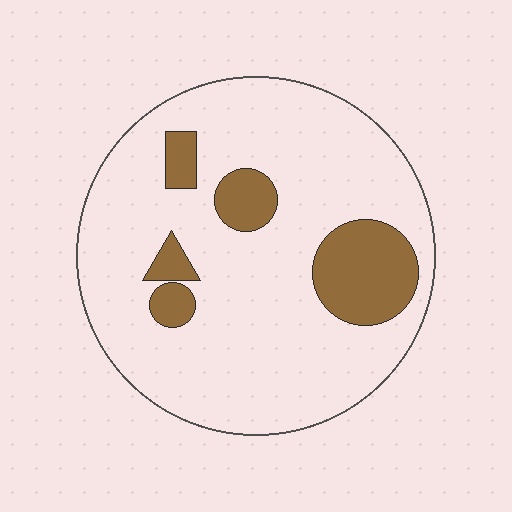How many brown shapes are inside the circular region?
5.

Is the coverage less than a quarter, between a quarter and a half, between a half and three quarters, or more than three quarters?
Less than a quarter.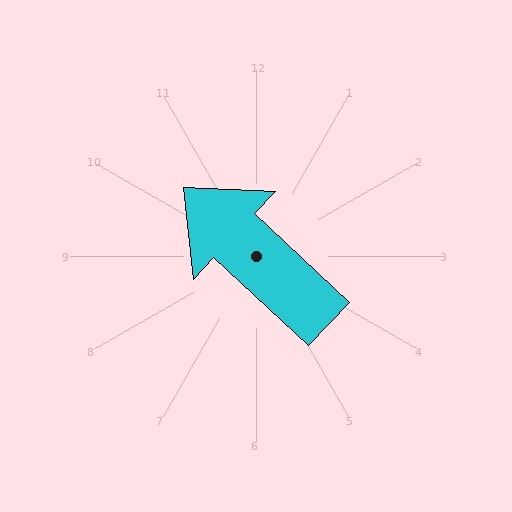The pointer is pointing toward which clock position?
Roughly 10 o'clock.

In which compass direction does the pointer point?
Northwest.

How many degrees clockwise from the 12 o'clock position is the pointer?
Approximately 313 degrees.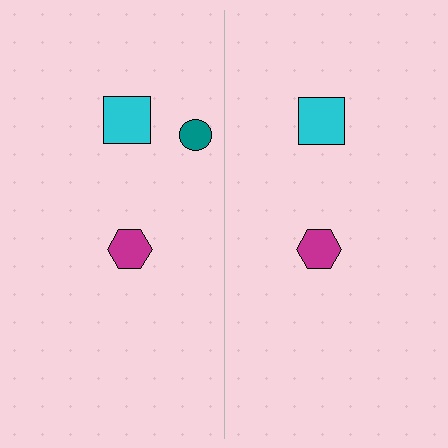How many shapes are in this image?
There are 5 shapes in this image.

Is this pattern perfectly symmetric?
No, the pattern is not perfectly symmetric. A teal circle is missing from the right side.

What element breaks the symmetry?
A teal circle is missing from the right side.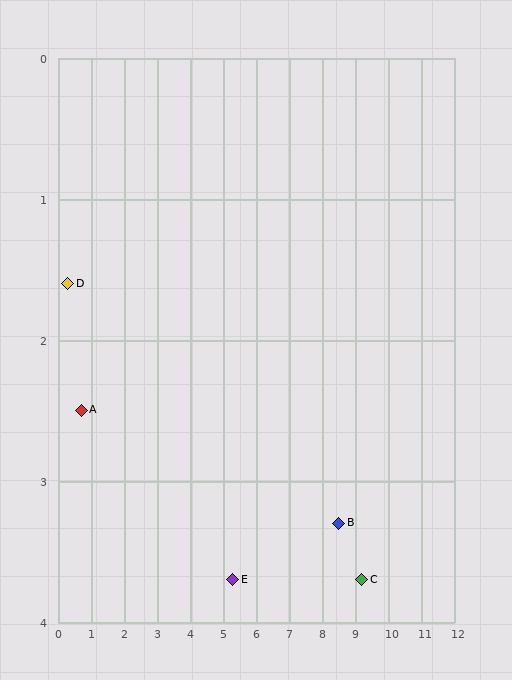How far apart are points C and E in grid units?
Points C and E are about 3.9 grid units apart.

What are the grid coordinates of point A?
Point A is at approximately (0.7, 2.5).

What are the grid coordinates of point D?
Point D is at approximately (0.3, 1.6).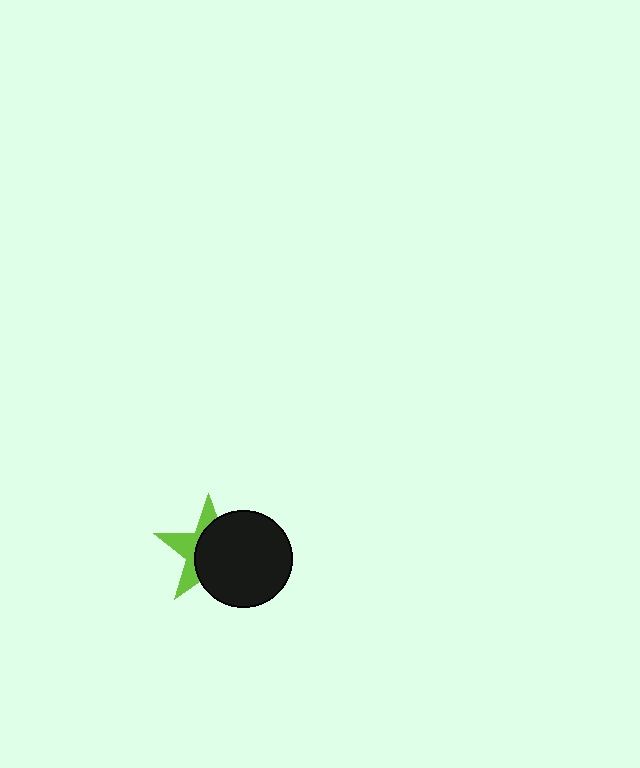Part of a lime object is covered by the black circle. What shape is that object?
It is a star.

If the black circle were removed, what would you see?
You would see the complete lime star.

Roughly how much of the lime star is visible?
A small part of it is visible (roughly 38%).